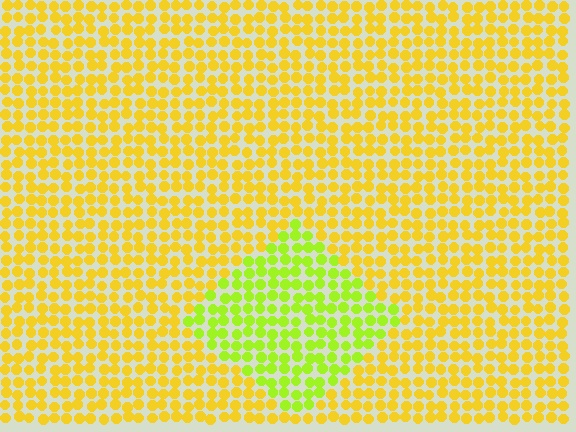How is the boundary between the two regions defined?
The boundary is defined purely by a slight shift in hue (about 35 degrees). Spacing, size, and orientation are identical on both sides.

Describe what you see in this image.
The image is filled with small yellow elements in a uniform arrangement. A diamond-shaped region is visible where the elements are tinted to a slightly different hue, forming a subtle color boundary.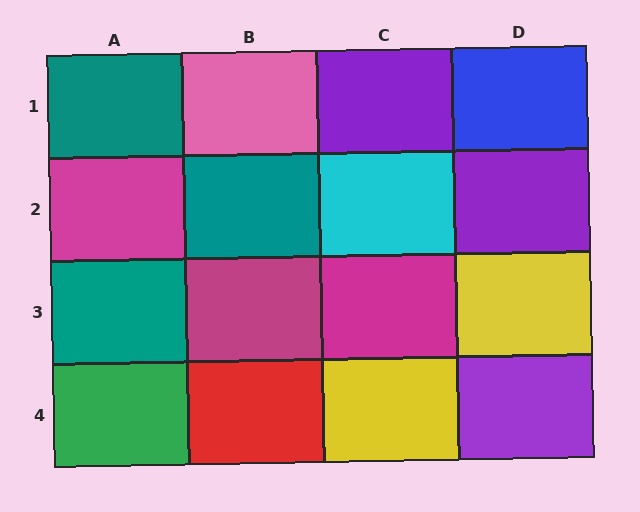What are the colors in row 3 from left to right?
Teal, magenta, magenta, yellow.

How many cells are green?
1 cell is green.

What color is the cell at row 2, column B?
Teal.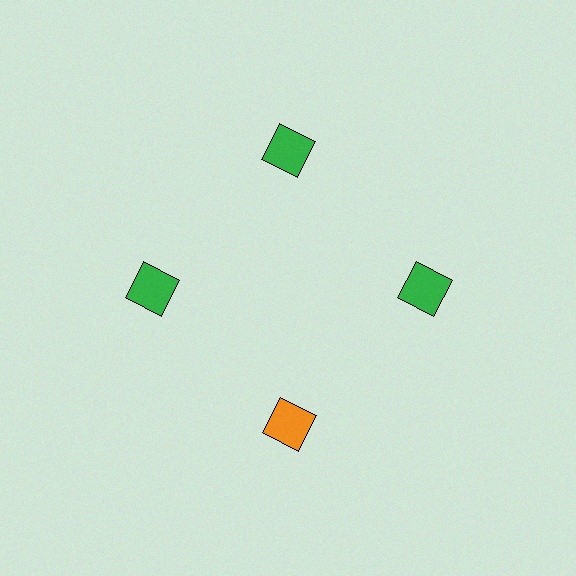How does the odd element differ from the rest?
It has a different color: orange instead of green.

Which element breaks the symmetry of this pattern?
The orange square at roughly the 6 o'clock position breaks the symmetry. All other shapes are green squares.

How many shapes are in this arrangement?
There are 4 shapes arranged in a ring pattern.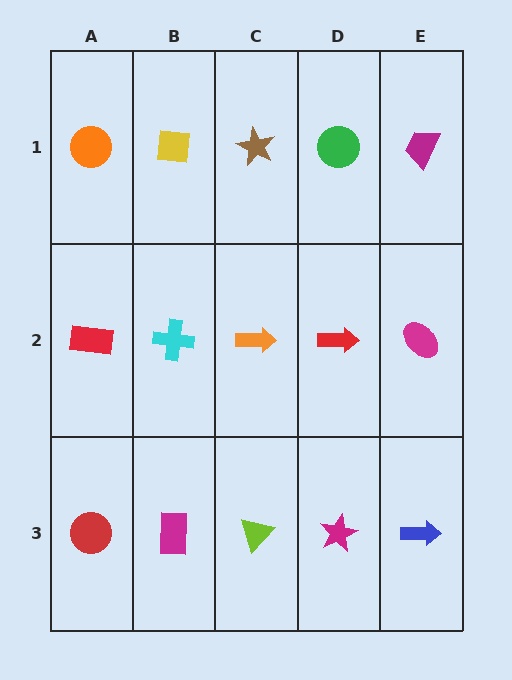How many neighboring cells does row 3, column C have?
3.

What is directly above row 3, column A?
A red rectangle.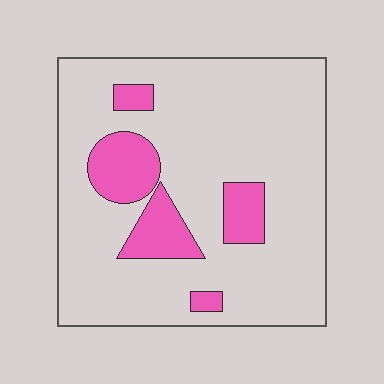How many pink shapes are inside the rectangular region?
5.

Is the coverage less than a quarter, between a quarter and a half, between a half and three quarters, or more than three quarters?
Less than a quarter.